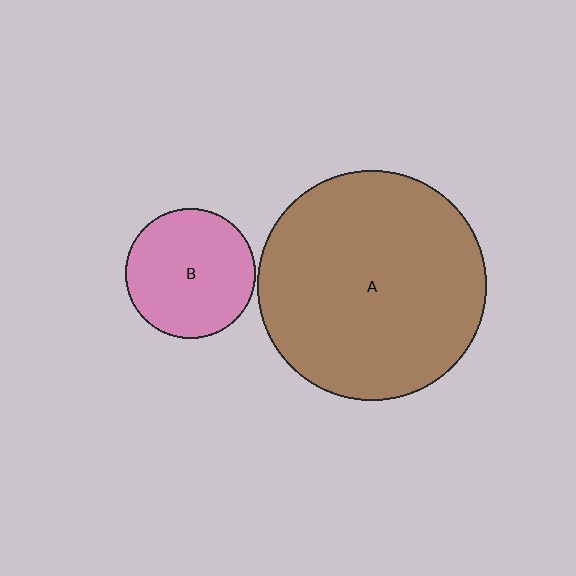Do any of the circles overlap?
No, none of the circles overlap.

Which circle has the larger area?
Circle A (brown).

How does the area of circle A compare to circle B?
Approximately 3.1 times.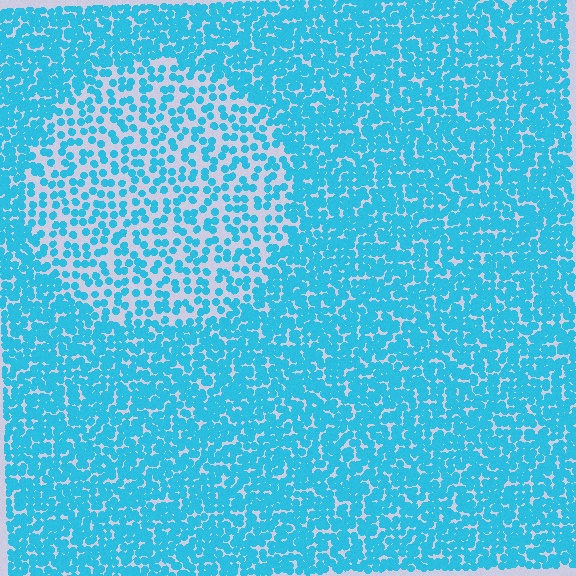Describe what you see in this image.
The image contains small cyan elements arranged at two different densities. A circle-shaped region is visible where the elements are less densely packed than the surrounding area.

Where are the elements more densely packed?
The elements are more densely packed outside the circle boundary.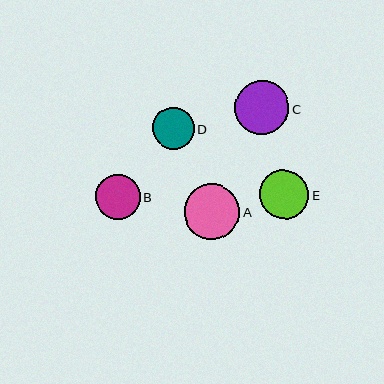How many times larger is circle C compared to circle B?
Circle C is approximately 1.2 times the size of circle B.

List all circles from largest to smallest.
From largest to smallest: A, C, E, B, D.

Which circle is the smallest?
Circle D is the smallest with a size of approximately 42 pixels.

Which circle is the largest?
Circle A is the largest with a size of approximately 55 pixels.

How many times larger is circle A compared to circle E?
Circle A is approximately 1.1 times the size of circle E.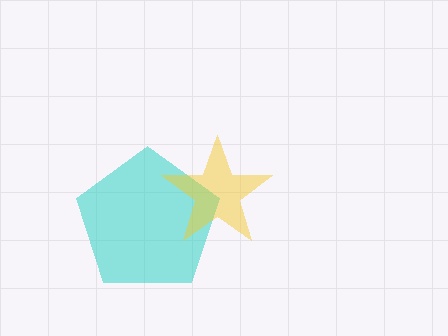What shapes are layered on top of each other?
The layered shapes are: a cyan pentagon, a yellow star.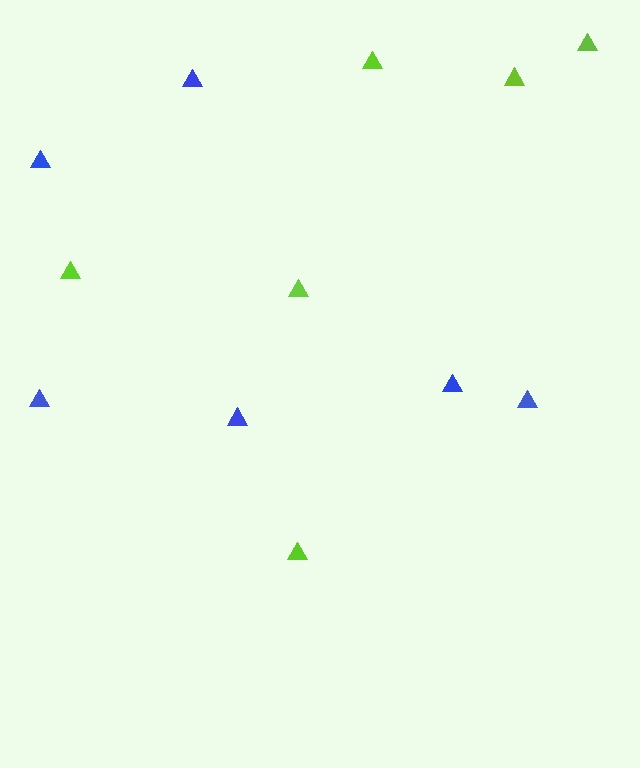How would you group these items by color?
There are 2 groups: one group of blue triangles (6) and one group of lime triangles (6).